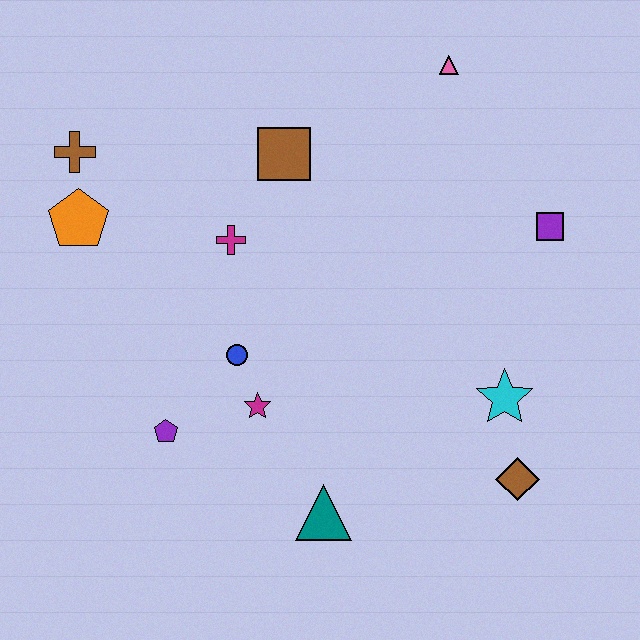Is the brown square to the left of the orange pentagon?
No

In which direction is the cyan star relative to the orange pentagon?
The cyan star is to the right of the orange pentagon.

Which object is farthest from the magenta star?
The pink triangle is farthest from the magenta star.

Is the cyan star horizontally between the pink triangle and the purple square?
Yes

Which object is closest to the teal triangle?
The magenta star is closest to the teal triangle.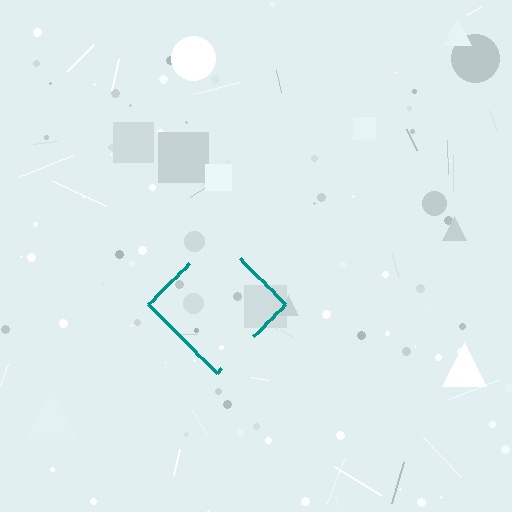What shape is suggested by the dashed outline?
The dashed outline suggests a diamond.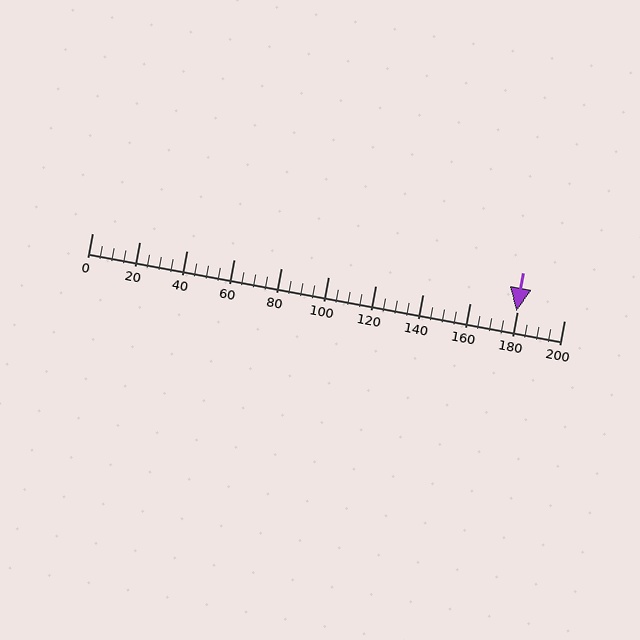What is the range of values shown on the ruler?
The ruler shows values from 0 to 200.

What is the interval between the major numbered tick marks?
The major tick marks are spaced 20 units apart.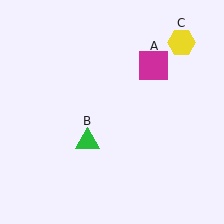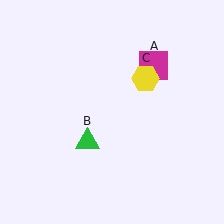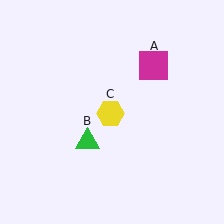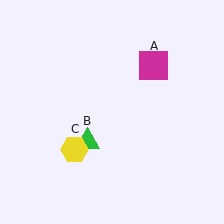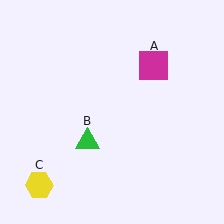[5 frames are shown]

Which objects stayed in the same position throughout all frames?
Magenta square (object A) and green triangle (object B) remained stationary.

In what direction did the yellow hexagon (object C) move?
The yellow hexagon (object C) moved down and to the left.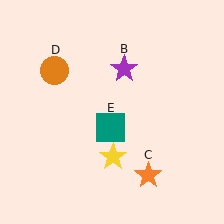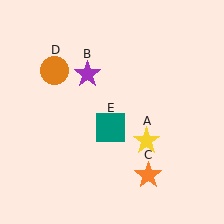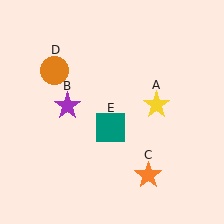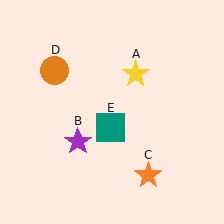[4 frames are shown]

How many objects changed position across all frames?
2 objects changed position: yellow star (object A), purple star (object B).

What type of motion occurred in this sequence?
The yellow star (object A), purple star (object B) rotated counterclockwise around the center of the scene.